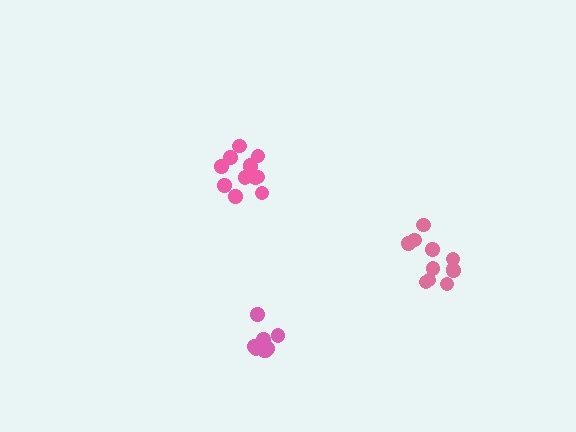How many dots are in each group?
Group 1: 12 dots, Group 2: 8 dots, Group 3: 12 dots (32 total).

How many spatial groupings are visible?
There are 3 spatial groupings.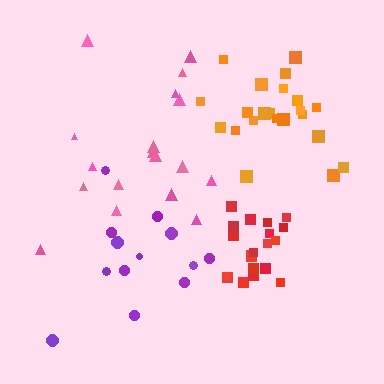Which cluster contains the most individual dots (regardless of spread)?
Orange (22).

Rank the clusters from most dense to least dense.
red, orange, purple, pink.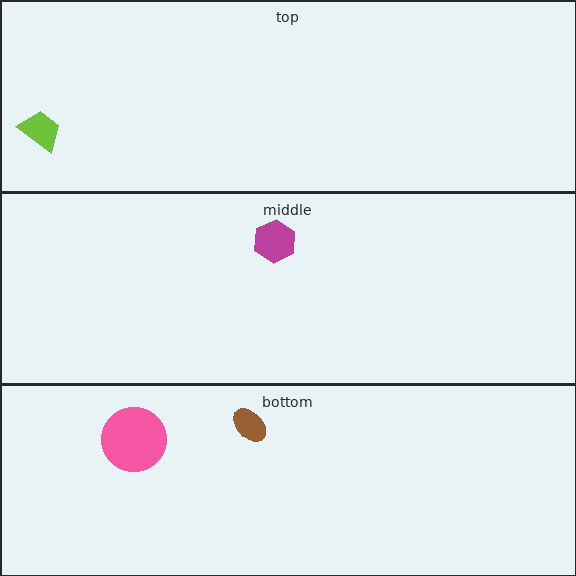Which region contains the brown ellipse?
The bottom region.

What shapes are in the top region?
The lime trapezoid.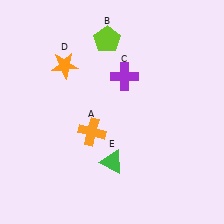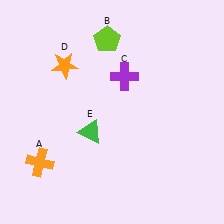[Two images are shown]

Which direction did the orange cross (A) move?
The orange cross (A) moved left.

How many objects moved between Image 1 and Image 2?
2 objects moved between the two images.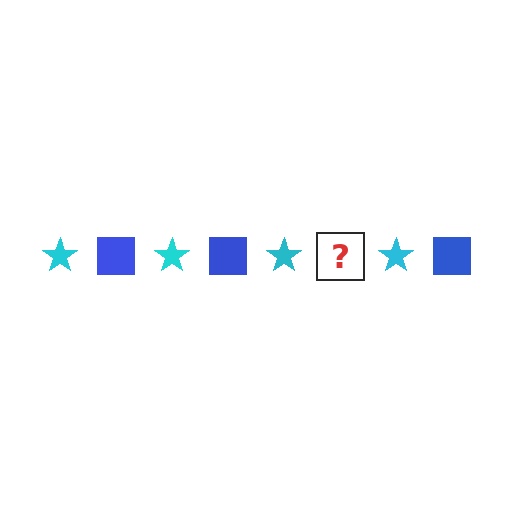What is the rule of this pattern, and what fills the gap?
The rule is that the pattern alternates between cyan star and blue square. The gap should be filled with a blue square.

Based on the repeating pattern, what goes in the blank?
The blank should be a blue square.